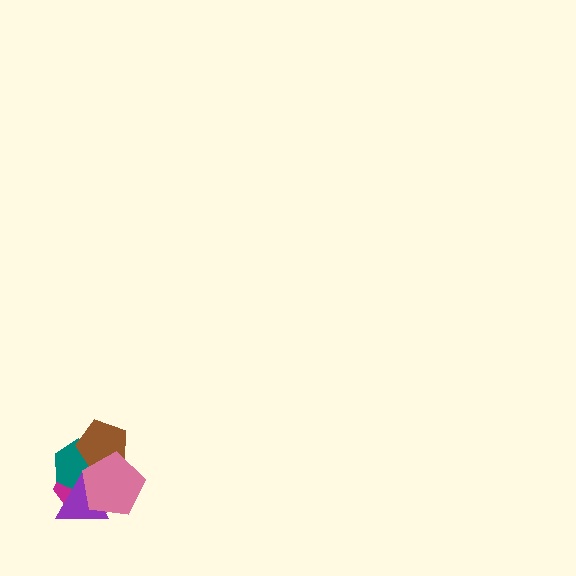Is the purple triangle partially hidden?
Yes, it is partially covered by another shape.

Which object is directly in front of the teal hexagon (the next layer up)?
The brown pentagon is directly in front of the teal hexagon.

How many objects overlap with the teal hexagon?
4 objects overlap with the teal hexagon.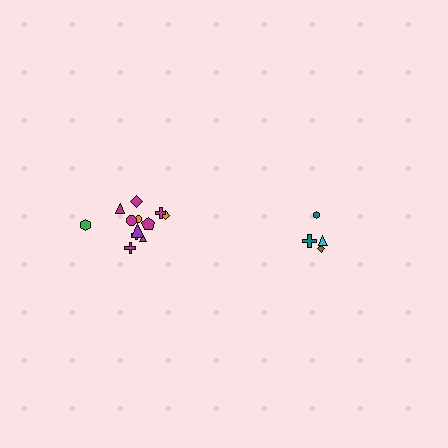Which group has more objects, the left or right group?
The left group.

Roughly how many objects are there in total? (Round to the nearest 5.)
Roughly 15 objects in total.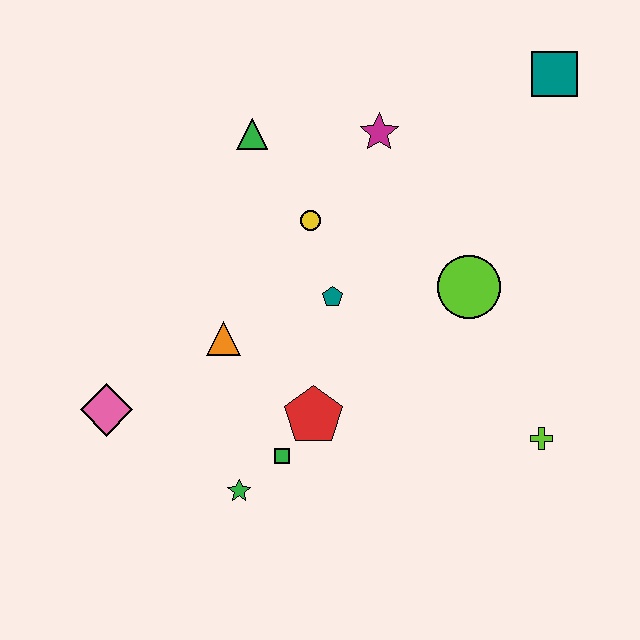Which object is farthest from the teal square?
The pink diamond is farthest from the teal square.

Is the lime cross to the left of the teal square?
Yes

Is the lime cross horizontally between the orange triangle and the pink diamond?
No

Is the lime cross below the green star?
No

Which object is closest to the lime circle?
The teal pentagon is closest to the lime circle.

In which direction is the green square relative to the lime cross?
The green square is to the left of the lime cross.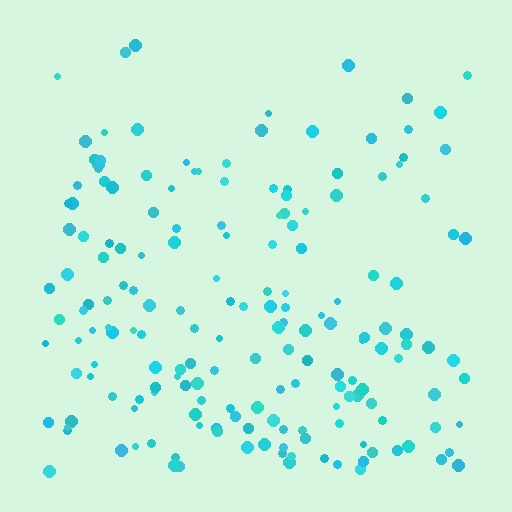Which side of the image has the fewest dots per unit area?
The top.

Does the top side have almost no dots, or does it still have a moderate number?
Still a moderate number, just noticeably fewer than the bottom.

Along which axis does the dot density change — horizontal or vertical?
Vertical.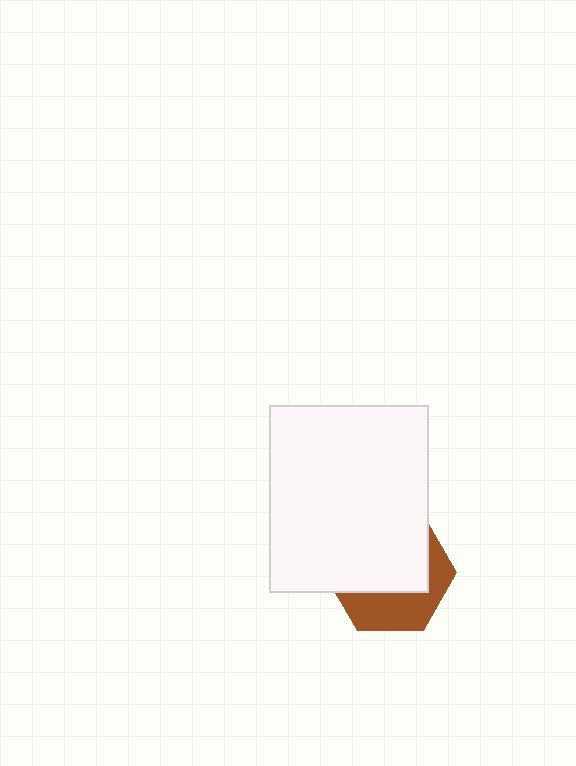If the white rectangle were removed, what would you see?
You would see the complete brown hexagon.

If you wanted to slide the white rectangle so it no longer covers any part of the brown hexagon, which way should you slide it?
Slide it up — that is the most direct way to separate the two shapes.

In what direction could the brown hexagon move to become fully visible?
The brown hexagon could move down. That would shift it out from behind the white rectangle entirely.